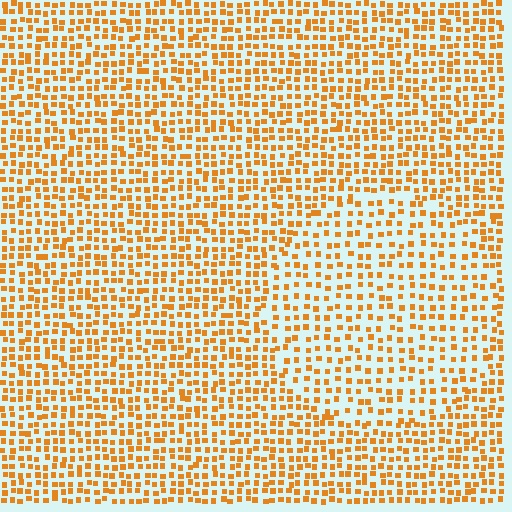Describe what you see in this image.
The image contains small orange elements arranged at two different densities. A circle-shaped region is visible where the elements are less densely packed than the surrounding area.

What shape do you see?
I see a circle.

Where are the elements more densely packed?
The elements are more densely packed outside the circle boundary.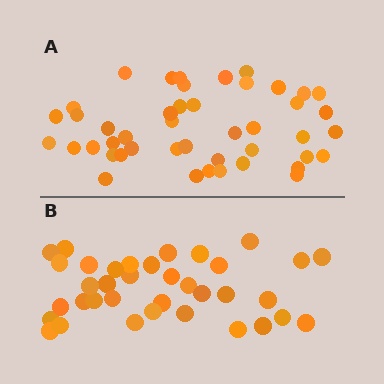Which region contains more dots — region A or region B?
Region A (the top region) has more dots.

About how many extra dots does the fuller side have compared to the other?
Region A has roughly 8 or so more dots than region B.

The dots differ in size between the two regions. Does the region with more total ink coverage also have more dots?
No. Region B has more total ink coverage because its dots are larger, but region A actually contains more individual dots. Total area can be misleading — the number of items is what matters here.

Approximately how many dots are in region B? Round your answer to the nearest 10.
About 40 dots. (The exact count is 36, which rounds to 40.)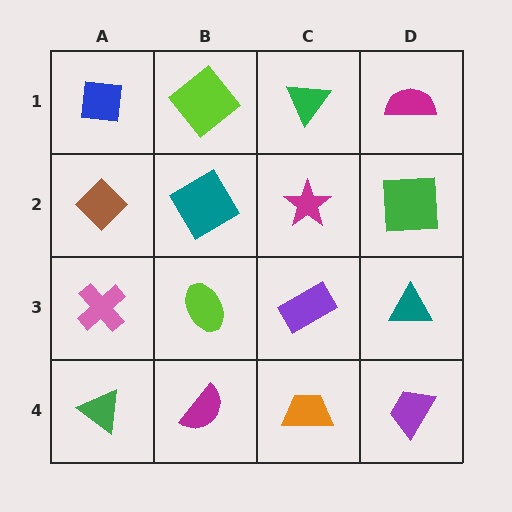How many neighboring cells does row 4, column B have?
3.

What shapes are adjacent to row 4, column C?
A purple rectangle (row 3, column C), a magenta semicircle (row 4, column B), a purple trapezoid (row 4, column D).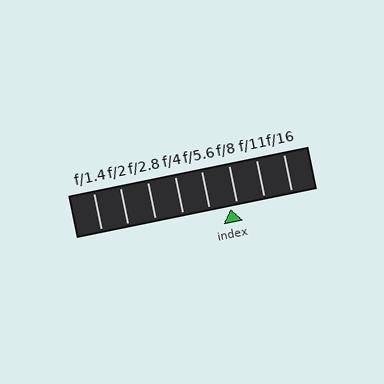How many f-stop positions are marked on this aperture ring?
There are 8 f-stop positions marked.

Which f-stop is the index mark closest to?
The index mark is closest to f/8.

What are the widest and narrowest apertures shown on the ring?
The widest aperture shown is f/1.4 and the narrowest is f/16.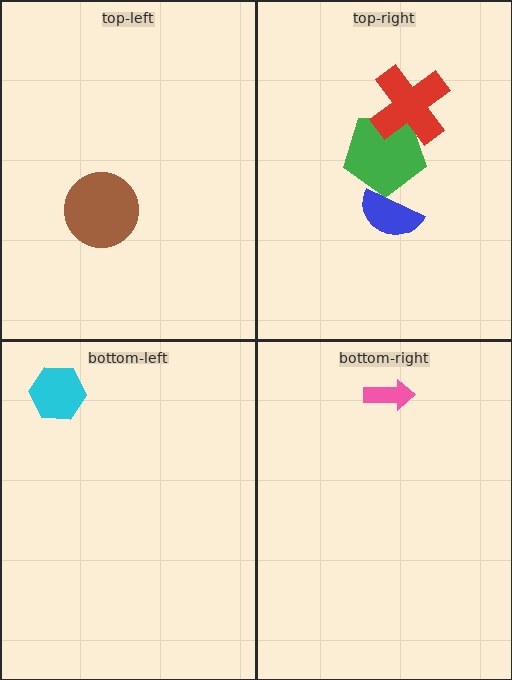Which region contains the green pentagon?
The top-right region.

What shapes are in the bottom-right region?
The pink arrow.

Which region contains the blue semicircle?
The top-right region.